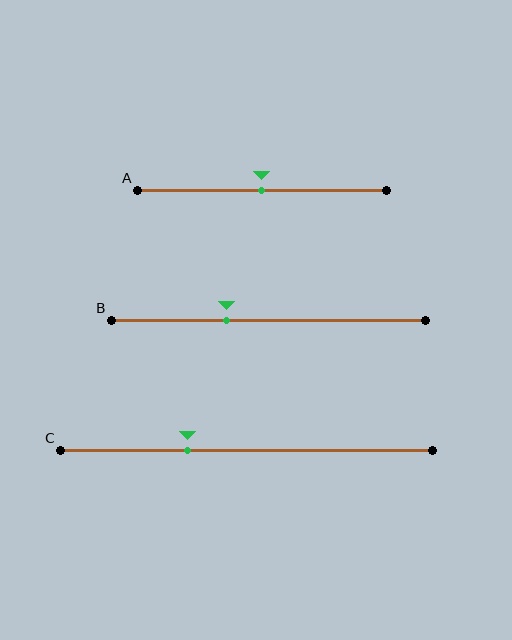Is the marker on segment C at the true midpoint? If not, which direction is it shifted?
No, the marker on segment C is shifted to the left by about 16% of the segment length.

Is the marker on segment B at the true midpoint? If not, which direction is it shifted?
No, the marker on segment B is shifted to the left by about 13% of the segment length.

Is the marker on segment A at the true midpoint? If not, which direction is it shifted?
Yes, the marker on segment A is at the true midpoint.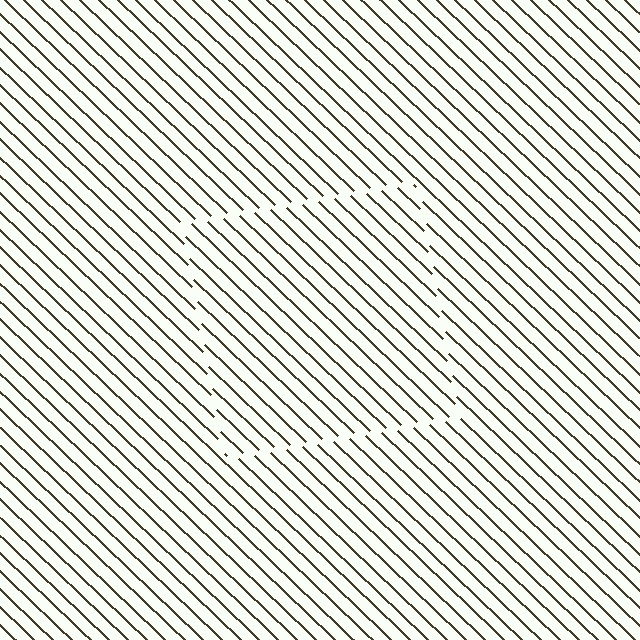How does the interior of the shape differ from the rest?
The interior of the shape contains the same grating, shifted by half a period — the contour is defined by the phase discontinuity where line-ends from the inner and outer gratings abut.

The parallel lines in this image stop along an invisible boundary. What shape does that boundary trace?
An illusory square. The interior of the shape contains the same grating, shifted by half a period — the contour is defined by the phase discontinuity where line-ends from the inner and outer gratings abut.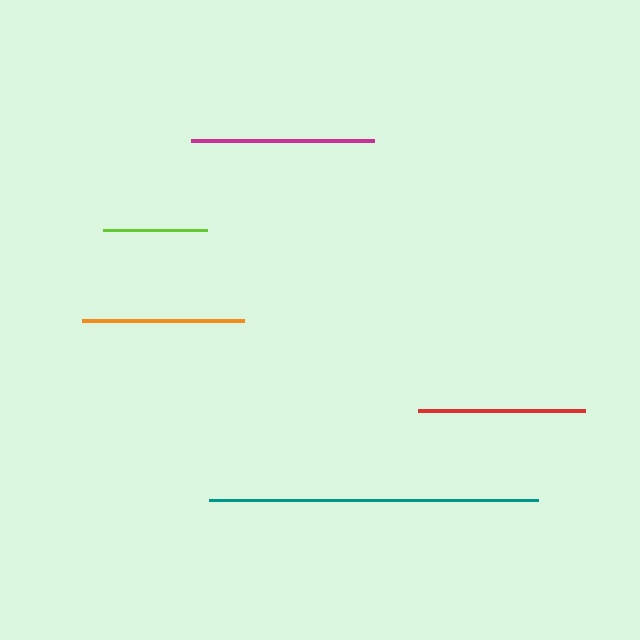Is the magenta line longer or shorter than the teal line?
The teal line is longer than the magenta line.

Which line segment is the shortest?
The lime line is the shortest at approximately 104 pixels.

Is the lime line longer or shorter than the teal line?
The teal line is longer than the lime line.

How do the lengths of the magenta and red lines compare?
The magenta and red lines are approximately the same length.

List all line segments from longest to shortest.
From longest to shortest: teal, magenta, red, orange, lime.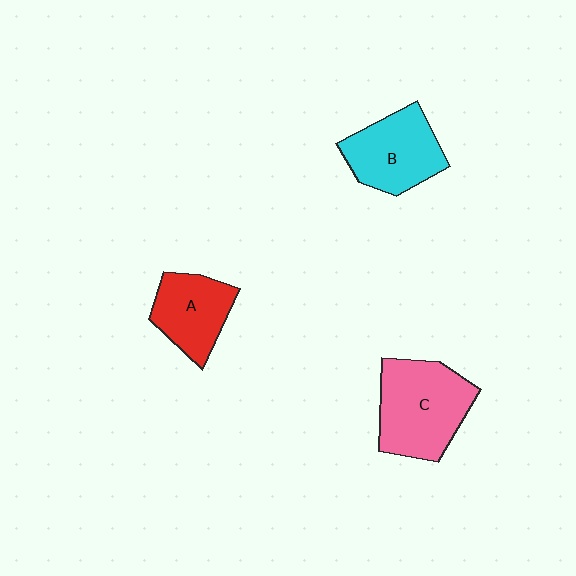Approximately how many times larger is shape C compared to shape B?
Approximately 1.2 times.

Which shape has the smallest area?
Shape A (red).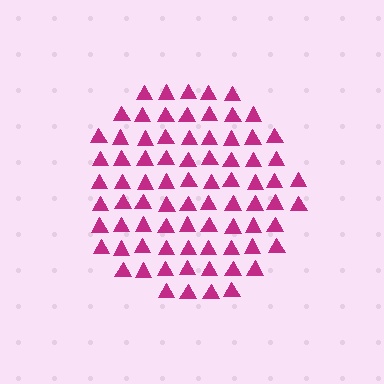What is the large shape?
The large shape is a circle.